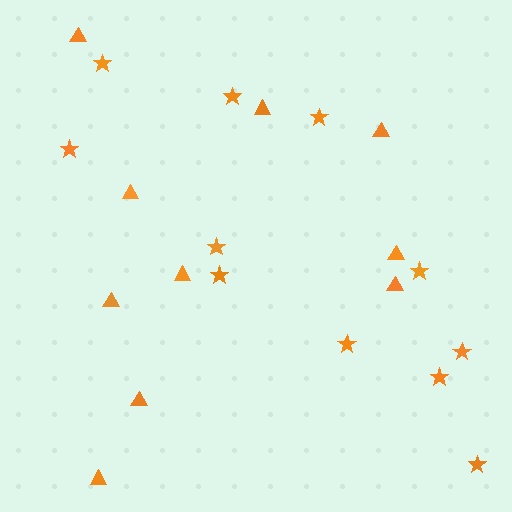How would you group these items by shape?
There are 2 groups: one group of triangles (10) and one group of stars (11).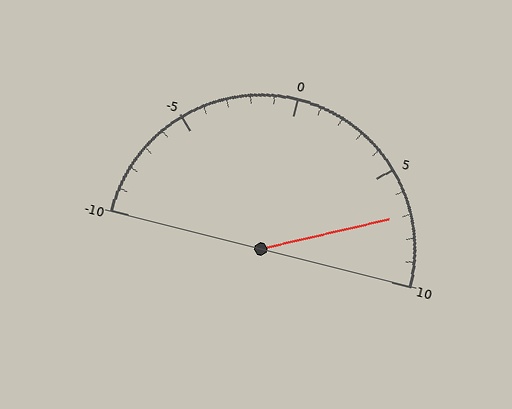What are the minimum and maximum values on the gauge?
The gauge ranges from -10 to 10.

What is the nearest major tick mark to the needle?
The nearest major tick mark is 5.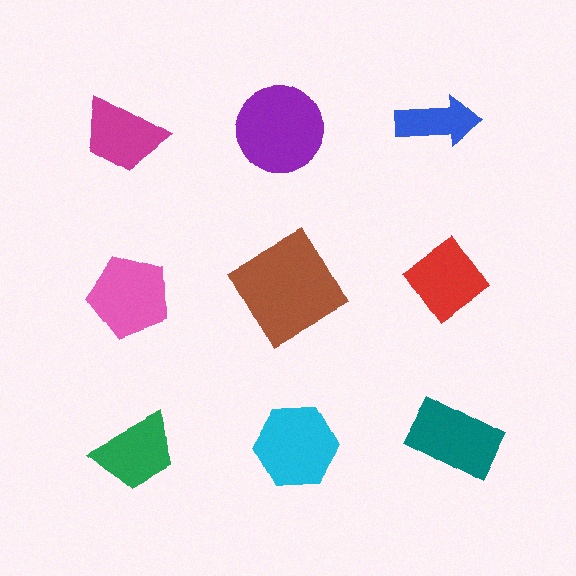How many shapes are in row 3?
3 shapes.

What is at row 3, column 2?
A cyan hexagon.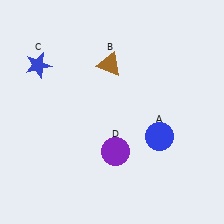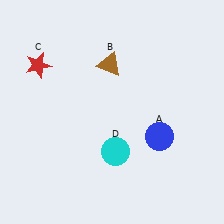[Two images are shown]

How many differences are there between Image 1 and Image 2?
There are 2 differences between the two images.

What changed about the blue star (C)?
In Image 1, C is blue. In Image 2, it changed to red.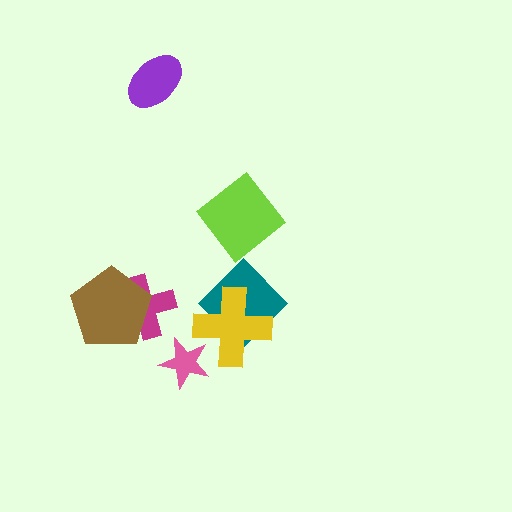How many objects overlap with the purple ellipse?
0 objects overlap with the purple ellipse.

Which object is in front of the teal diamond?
The yellow cross is in front of the teal diamond.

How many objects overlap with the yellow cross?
2 objects overlap with the yellow cross.